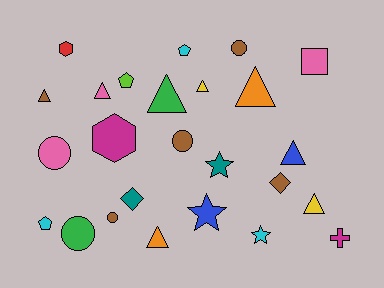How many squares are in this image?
There is 1 square.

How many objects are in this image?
There are 25 objects.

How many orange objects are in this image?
There are 2 orange objects.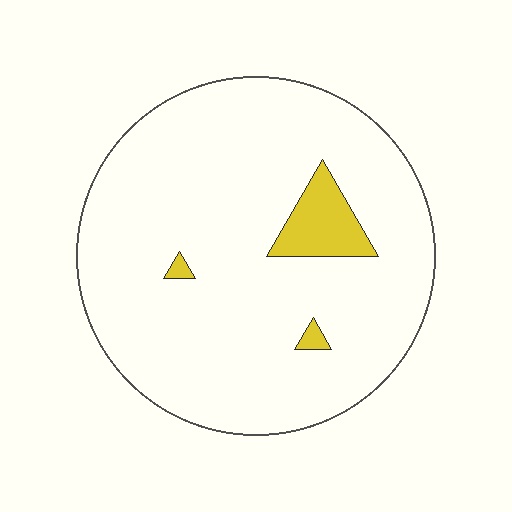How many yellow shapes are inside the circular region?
3.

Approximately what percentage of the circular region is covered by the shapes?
Approximately 5%.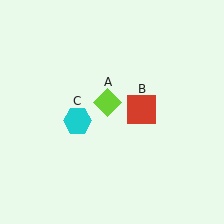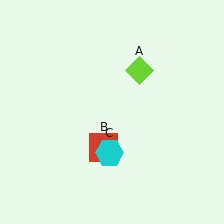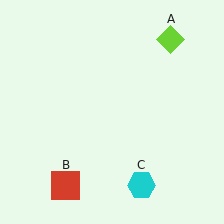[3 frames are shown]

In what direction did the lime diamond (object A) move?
The lime diamond (object A) moved up and to the right.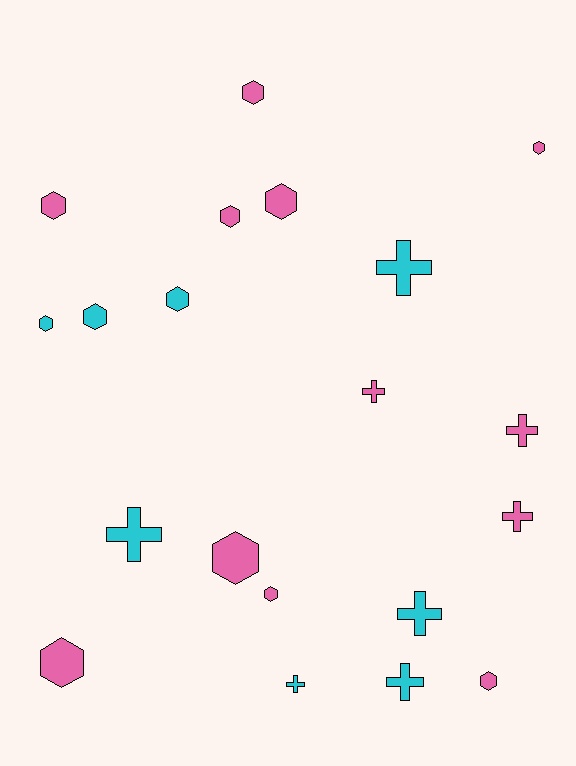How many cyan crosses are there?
There are 5 cyan crosses.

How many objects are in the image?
There are 20 objects.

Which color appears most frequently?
Pink, with 12 objects.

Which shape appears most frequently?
Hexagon, with 12 objects.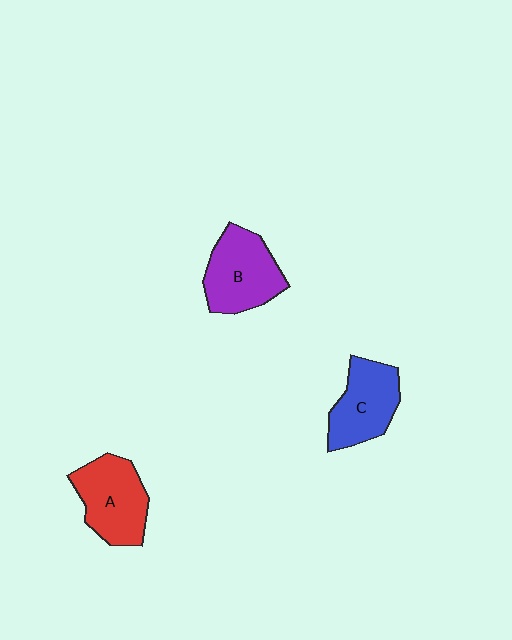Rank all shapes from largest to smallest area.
From largest to smallest: B (purple), A (red), C (blue).